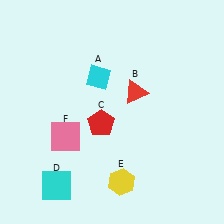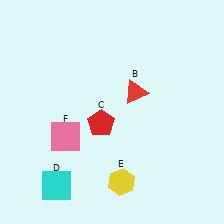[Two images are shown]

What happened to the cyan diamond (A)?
The cyan diamond (A) was removed in Image 2. It was in the top-left area of Image 1.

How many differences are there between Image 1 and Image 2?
There is 1 difference between the two images.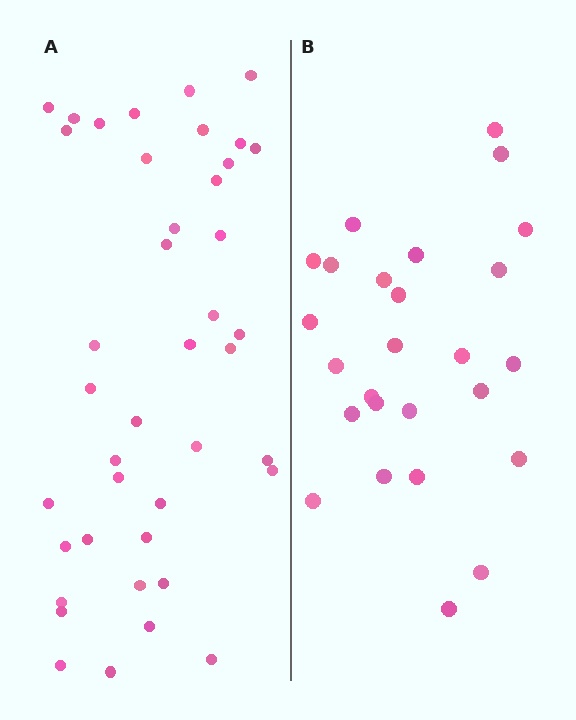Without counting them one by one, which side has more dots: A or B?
Region A (the left region) has more dots.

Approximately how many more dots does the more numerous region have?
Region A has approximately 15 more dots than region B.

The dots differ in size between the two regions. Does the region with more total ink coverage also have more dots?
No. Region B has more total ink coverage because its dots are larger, but region A actually contains more individual dots. Total area can be misleading — the number of items is what matters here.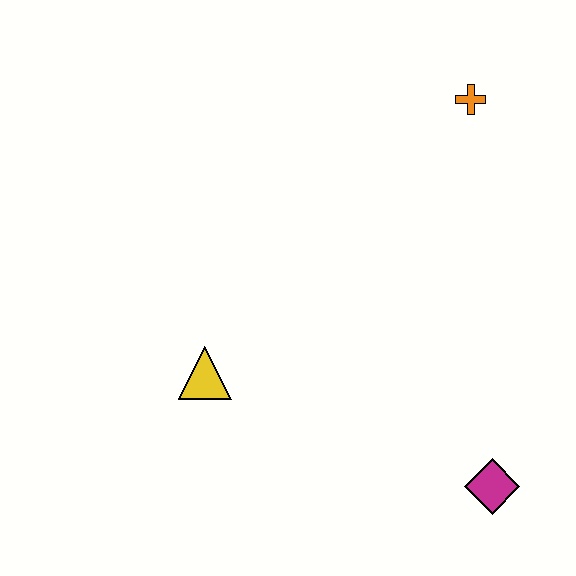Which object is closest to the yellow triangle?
The magenta diamond is closest to the yellow triangle.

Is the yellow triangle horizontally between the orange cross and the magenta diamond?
No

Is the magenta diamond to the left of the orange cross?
No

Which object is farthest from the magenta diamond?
The orange cross is farthest from the magenta diamond.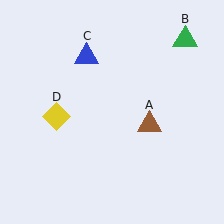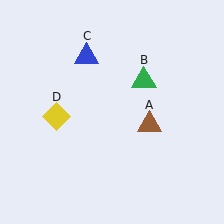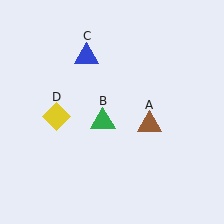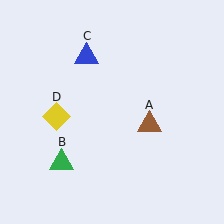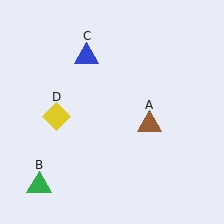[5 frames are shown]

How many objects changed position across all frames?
1 object changed position: green triangle (object B).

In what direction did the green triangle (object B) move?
The green triangle (object B) moved down and to the left.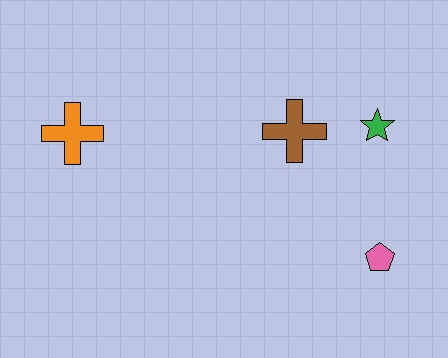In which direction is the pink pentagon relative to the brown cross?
The pink pentagon is below the brown cross.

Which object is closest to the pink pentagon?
The green star is closest to the pink pentagon.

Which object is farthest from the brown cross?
The orange cross is farthest from the brown cross.